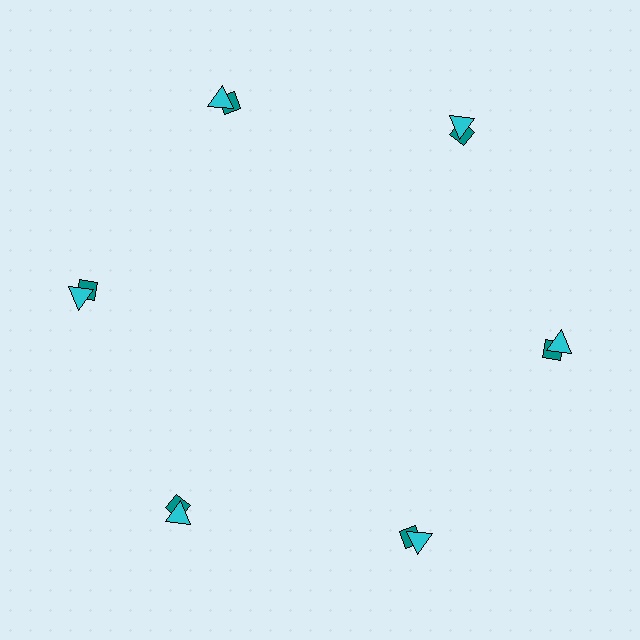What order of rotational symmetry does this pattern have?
This pattern has 6-fold rotational symmetry.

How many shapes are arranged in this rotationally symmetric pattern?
There are 12 shapes, arranged in 6 groups of 2.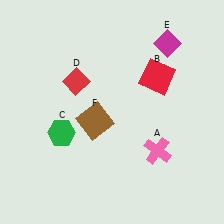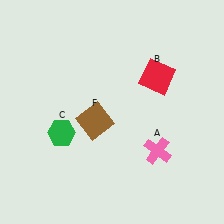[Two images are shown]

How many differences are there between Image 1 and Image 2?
There are 2 differences between the two images.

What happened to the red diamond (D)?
The red diamond (D) was removed in Image 2. It was in the top-left area of Image 1.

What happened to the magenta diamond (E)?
The magenta diamond (E) was removed in Image 2. It was in the top-right area of Image 1.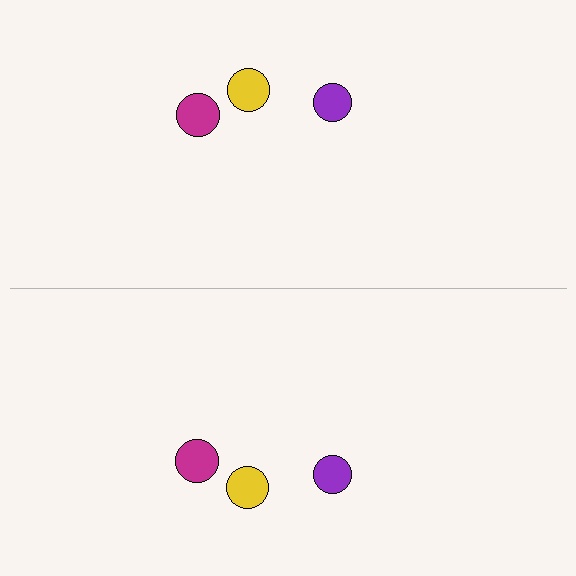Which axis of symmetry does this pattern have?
The pattern has a horizontal axis of symmetry running through the center of the image.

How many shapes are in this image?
There are 6 shapes in this image.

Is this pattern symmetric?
Yes, this pattern has bilateral (reflection) symmetry.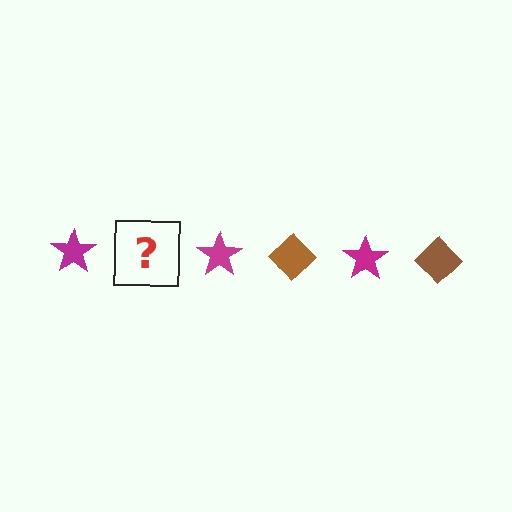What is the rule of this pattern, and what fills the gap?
The rule is that the pattern alternates between magenta star and brown diamond. The gap should be filled with a brown diamond.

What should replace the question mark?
The question mark should be replaced with a brown diamond.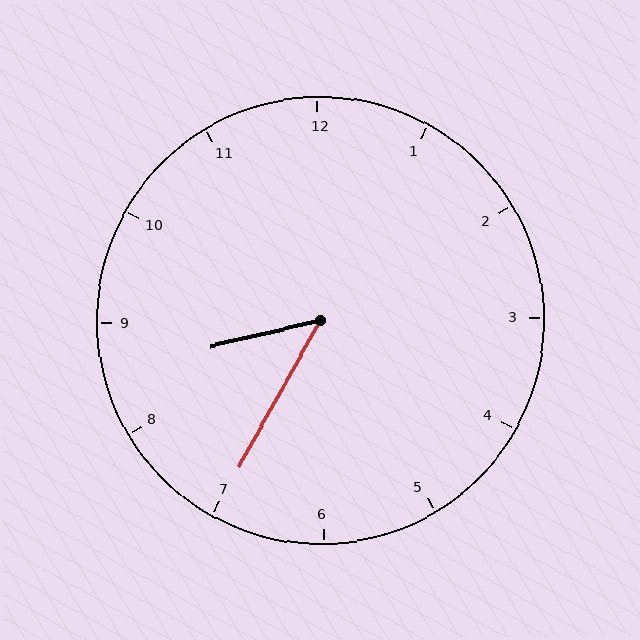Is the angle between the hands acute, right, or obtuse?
It is acute.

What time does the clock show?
8:35.